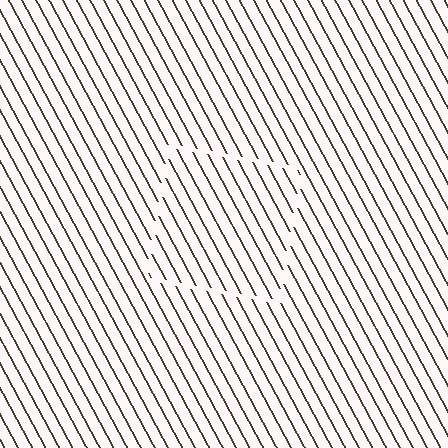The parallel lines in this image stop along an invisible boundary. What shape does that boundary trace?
An illusory square. The interior of the shape contains the same grating, shifted by half a period — the contour is defined by the phase discontinuity where line-ends from the inner and outer gratings abut.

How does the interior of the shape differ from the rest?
The interior of the shape contains the same grating, shifted by half a period — the contour is defined by the phase discontinuity where line-ends from the inner and outer gratings abut.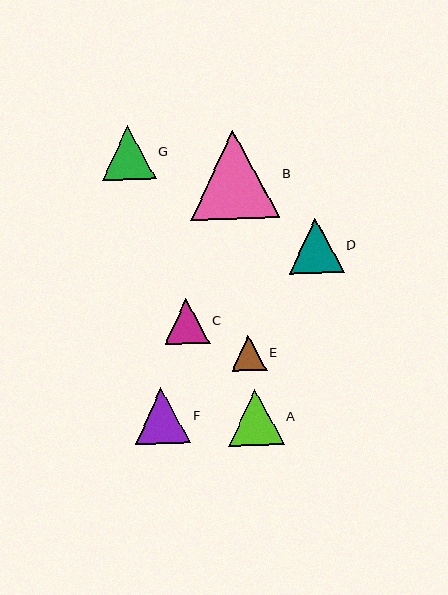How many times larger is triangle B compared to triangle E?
Triangle B is approximately 2.5 times the size of triangle E.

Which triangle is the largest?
Triangle B is the largest with a size of approximately 89 pixels.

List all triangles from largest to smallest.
From largest to smallest: B, F, A, D, G, C, E.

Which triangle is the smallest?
Triangle E is the smallest with a size of approximately 35 pixels.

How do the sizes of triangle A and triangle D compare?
Triangle A and triangle D are approximately the same size.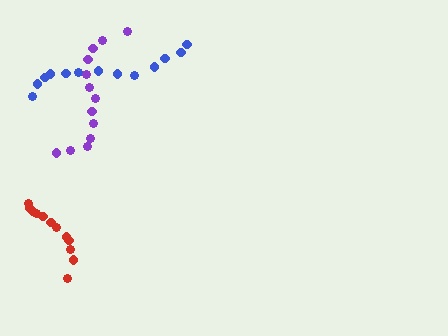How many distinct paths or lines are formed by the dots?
There are 3 distinct paths.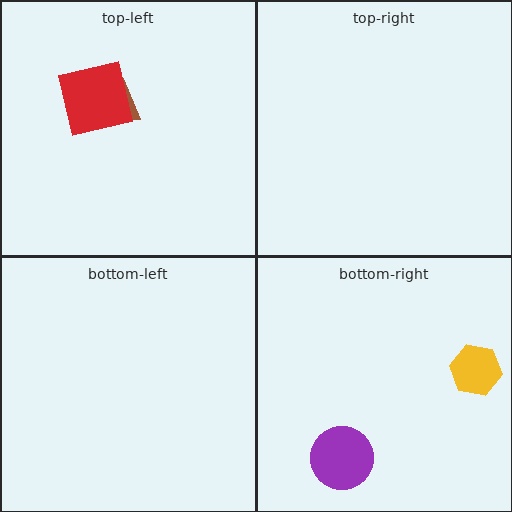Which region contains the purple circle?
The bottom-right region.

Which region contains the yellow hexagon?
The bottom-right region.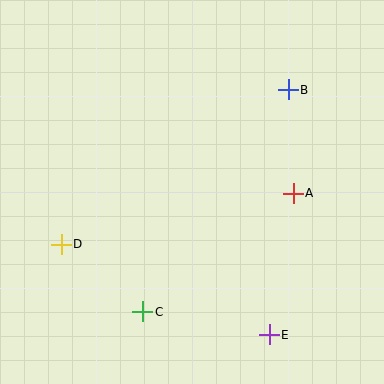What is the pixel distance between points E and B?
The distance between E and B is 246 pixels.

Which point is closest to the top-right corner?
Point B is closest to the top-right corner.